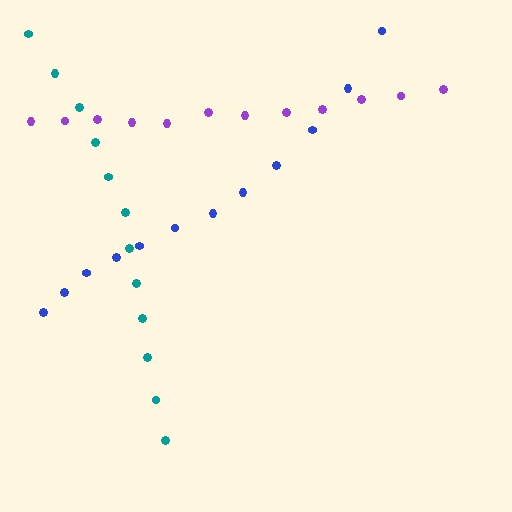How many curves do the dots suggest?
There are 3 distinct paths.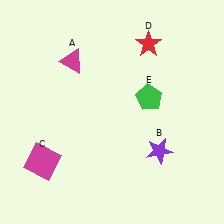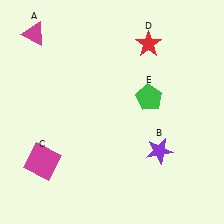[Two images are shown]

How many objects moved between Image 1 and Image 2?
1 object moved between the two images.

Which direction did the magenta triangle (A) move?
The magenta triangle (A) moved left.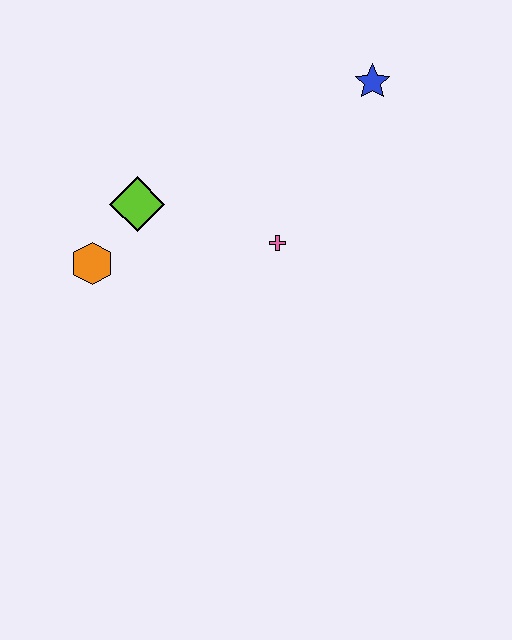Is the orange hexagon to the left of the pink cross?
Yes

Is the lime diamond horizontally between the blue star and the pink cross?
No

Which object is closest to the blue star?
The pink cross is closest to the blue star.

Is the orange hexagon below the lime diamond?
Yes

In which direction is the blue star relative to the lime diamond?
The blue star is to the right of the lime diamond.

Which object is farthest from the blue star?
The orange hexagon is farthest from the blue star.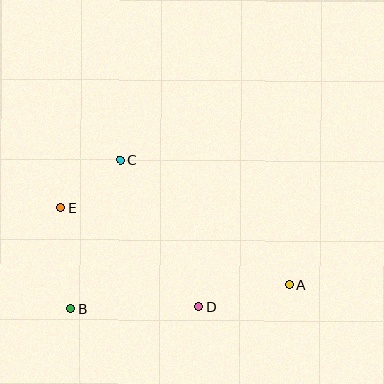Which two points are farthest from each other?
Points A and E are farthest from each other.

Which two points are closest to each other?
Points C and E are closest to each other.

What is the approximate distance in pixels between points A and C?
The distance between A and C is approximately 210 pixels.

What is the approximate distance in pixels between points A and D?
The distance between A and D is approximately 93 pixels.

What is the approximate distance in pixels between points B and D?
The distance between B and D is approximately 128 pixels.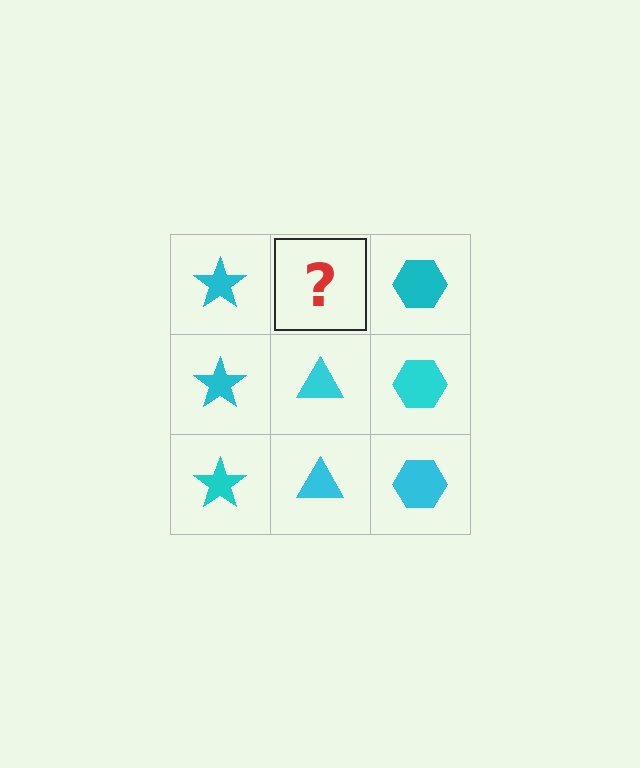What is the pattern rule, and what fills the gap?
The rule is that each column has a consistent shape. The gap should be filled with a cyan triangle.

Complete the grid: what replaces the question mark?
The question mark should be replaced with a cyan triangle.